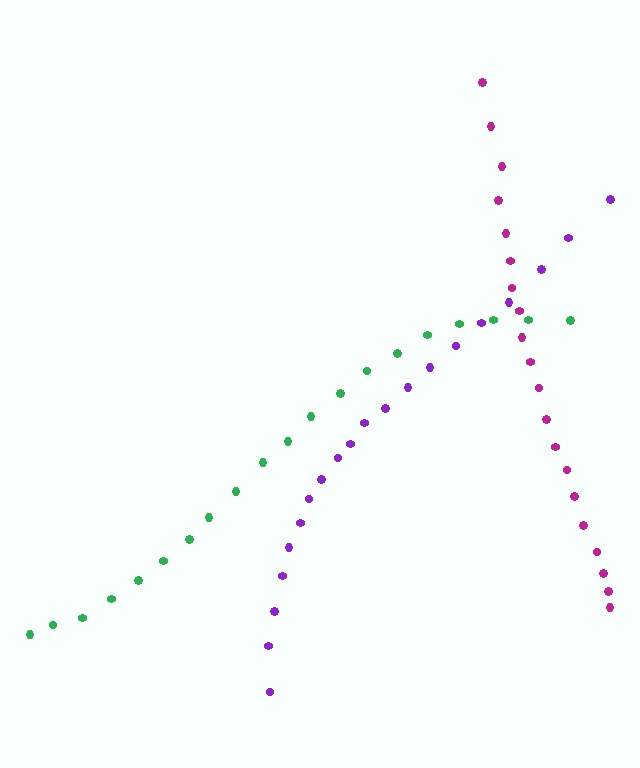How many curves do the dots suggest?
There are 3 distinct paths.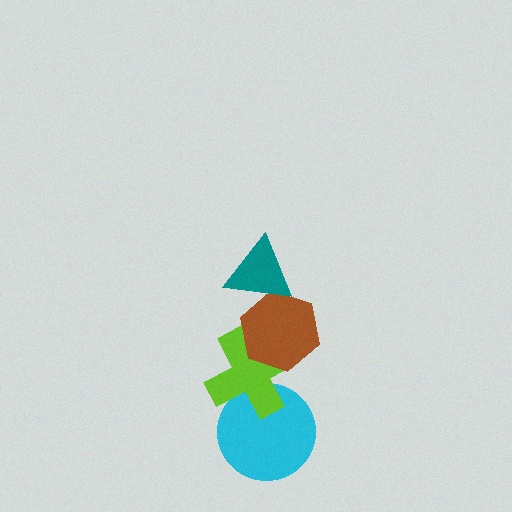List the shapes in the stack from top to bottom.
From top to bottom: the teal triangle, the brown hexagon, the lime cross, the cyan circle.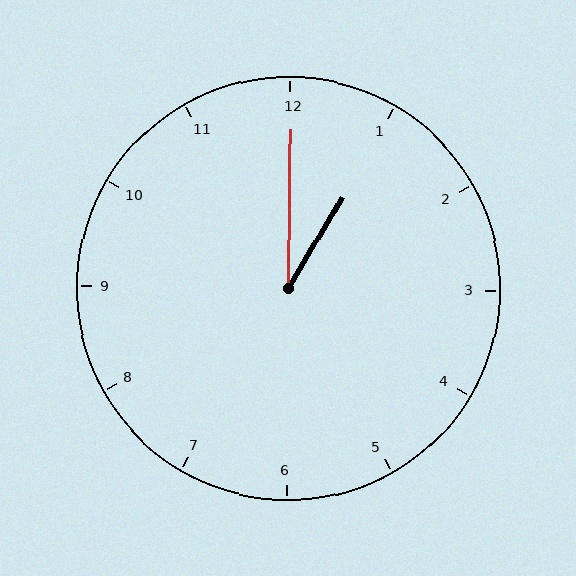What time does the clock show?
1:00.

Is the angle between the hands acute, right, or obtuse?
It is acute.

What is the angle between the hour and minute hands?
Approximately 30 degrees.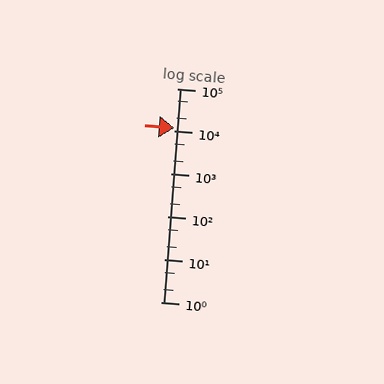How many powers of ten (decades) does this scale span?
The scale spans 5 decades, from 1 to 100000.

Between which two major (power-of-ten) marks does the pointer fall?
The pointer is between 10000 and 100000.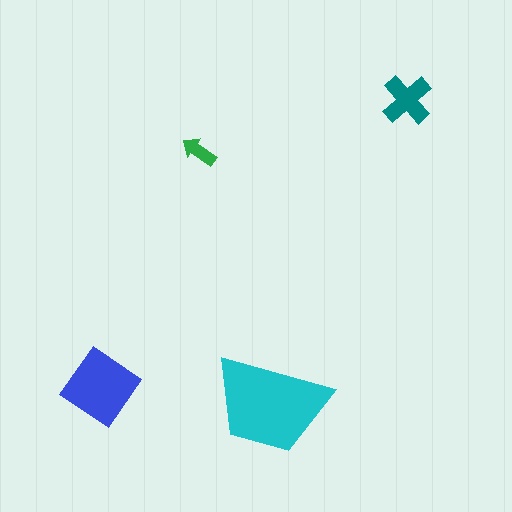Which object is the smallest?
The green arrow.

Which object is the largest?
The cyan trapezoid.